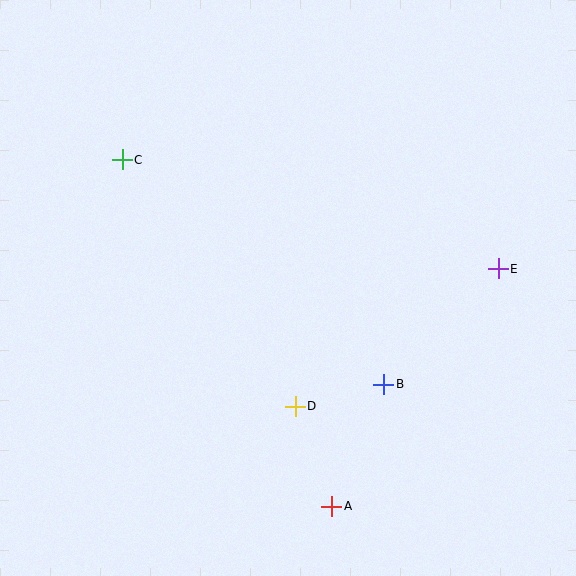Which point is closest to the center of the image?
Point D at (295, 406) is closest to the center.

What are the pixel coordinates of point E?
Point E is at (498, 269).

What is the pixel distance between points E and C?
The distance between E and C is 391 pixels.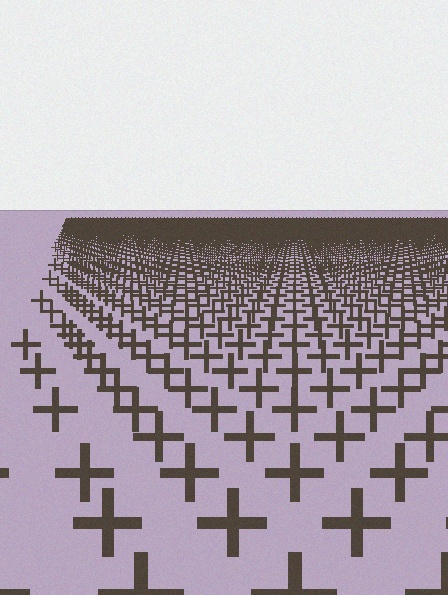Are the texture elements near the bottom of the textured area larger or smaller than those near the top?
Larger. Near the bottom, elements are closer to the viewer and appear at a bigger on-screen size.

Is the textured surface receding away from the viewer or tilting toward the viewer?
The surface is receding away from the viewer. Texture elements get smaller and denser toward the top.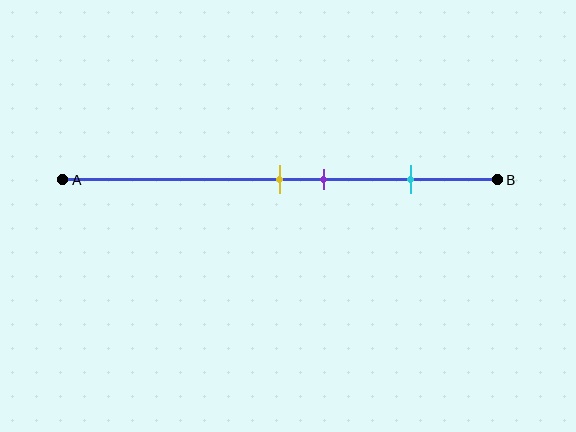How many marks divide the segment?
There are 3 marks dividing the segment.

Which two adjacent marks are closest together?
The yellow and purple marks are the closest adjacent pair.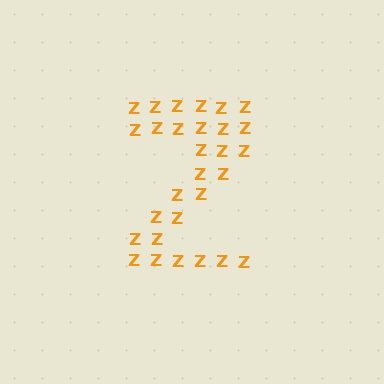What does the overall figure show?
The overall figure shows the letter Z.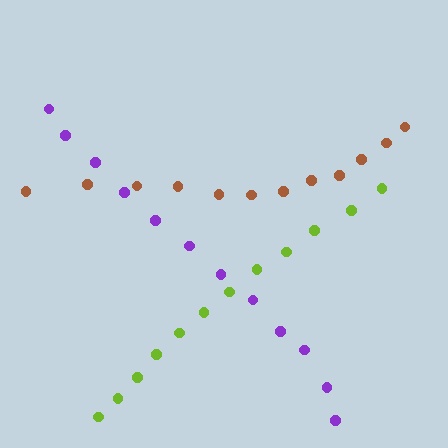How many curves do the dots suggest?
There are 3 distinct paths.